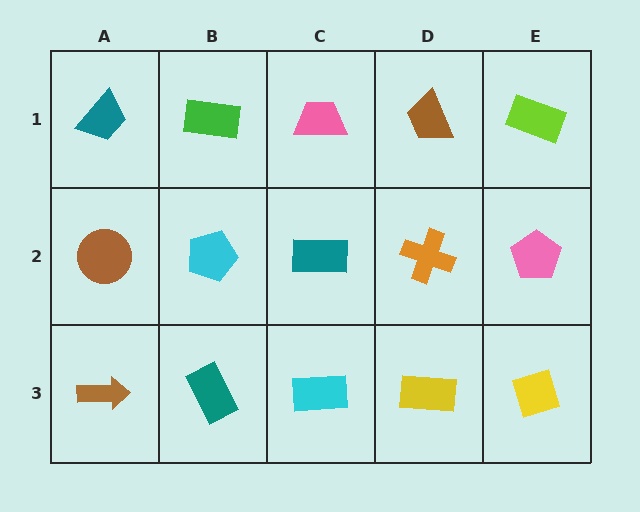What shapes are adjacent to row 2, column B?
A green rectangle (row 1, column B), a teal rectangle (row 3, column B), a brown circle (row 2, column A), a teal rectangle (row 2, column C).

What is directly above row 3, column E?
A pink pentagon.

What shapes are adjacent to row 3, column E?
A pink pentagon (row 2, column E), a yellow rectangle (row 3, column D).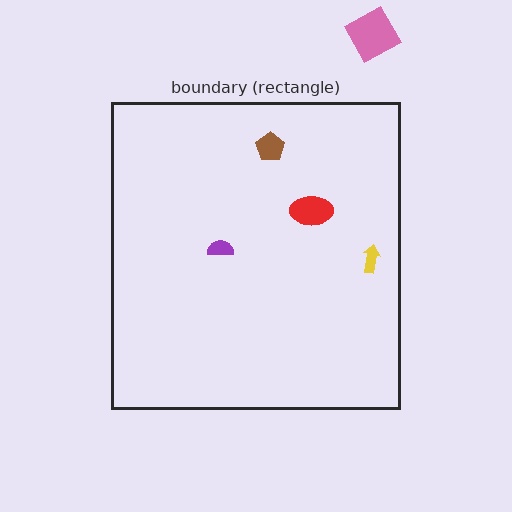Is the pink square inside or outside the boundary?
Outside.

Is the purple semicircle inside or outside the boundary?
Inside.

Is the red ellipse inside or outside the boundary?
Inside.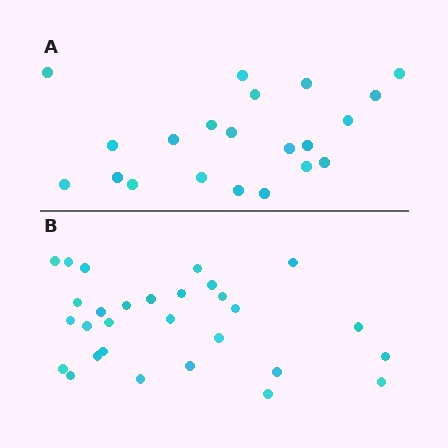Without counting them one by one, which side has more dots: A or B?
Region B (the bottom region) has more dots.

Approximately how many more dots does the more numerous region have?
Region B has roughly 8 or so more dots than region A.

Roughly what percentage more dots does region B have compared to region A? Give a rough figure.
About 40% more.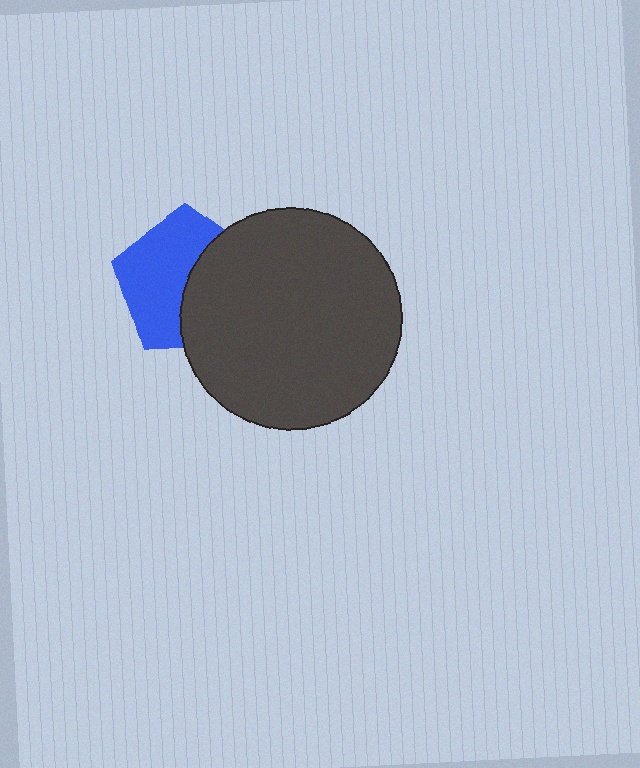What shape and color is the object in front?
The object in front is a dark gray circle.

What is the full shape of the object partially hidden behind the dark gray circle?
The partially hidden object is a blue pentagon.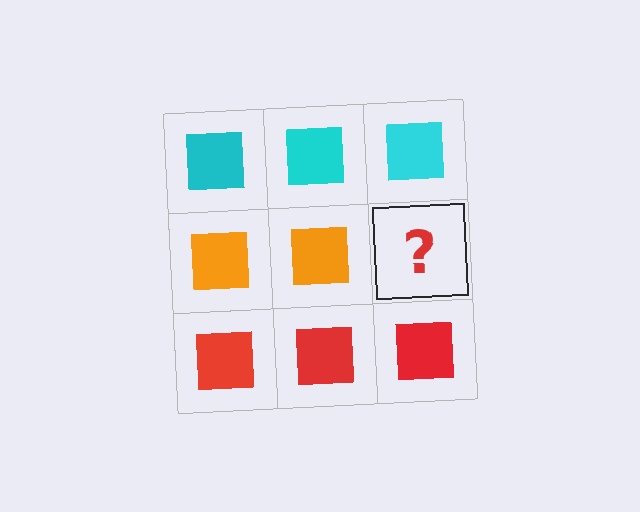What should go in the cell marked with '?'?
The missing cell should contain an orange square.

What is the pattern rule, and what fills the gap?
The rule is that each row has a consistent color. The gap should be filled with an orange square.